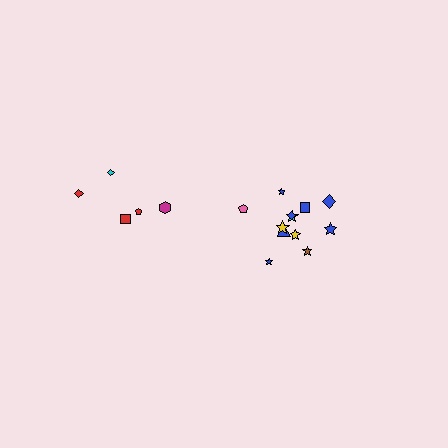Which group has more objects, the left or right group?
The right group.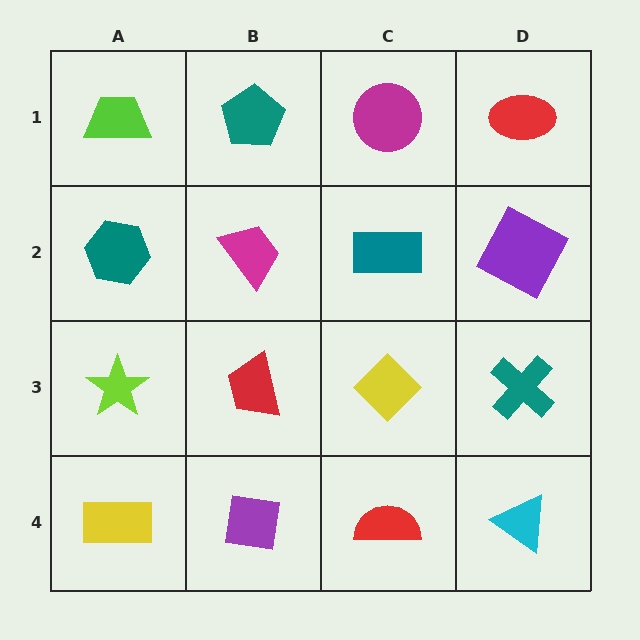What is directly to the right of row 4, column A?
A purple square.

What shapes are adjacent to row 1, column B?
A magenta trapezoid (row 2, column B), a lime trapezoid (row 1, column A), a magenta circle (row 1, column C).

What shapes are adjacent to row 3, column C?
A teal rectangle (row 2, column C), a red semicircle (row 4, column C), a red trapezoid (row 3, column B), a teal cross (row 3, column D).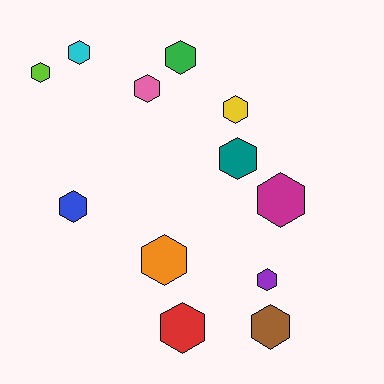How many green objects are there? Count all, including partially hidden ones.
There is 1 green object.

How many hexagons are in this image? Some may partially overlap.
There are 12 hexagons.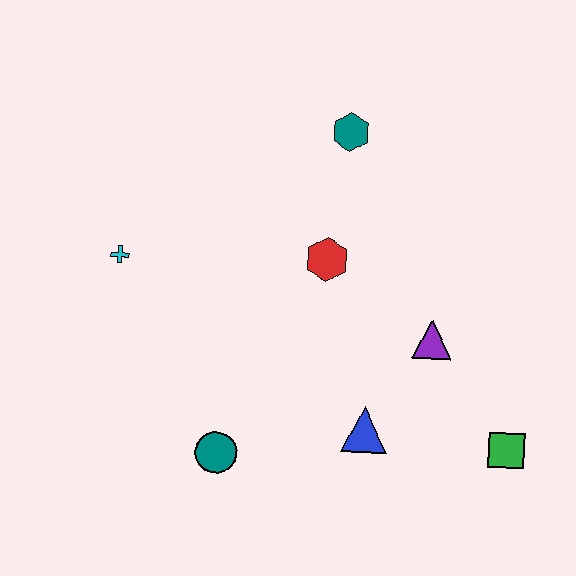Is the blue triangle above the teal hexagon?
No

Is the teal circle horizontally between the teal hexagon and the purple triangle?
No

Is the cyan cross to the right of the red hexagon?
No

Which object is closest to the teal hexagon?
The red hexagon is closest to the teal hexagon.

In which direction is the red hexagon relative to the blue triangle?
The red hexagon is above the blue triangle.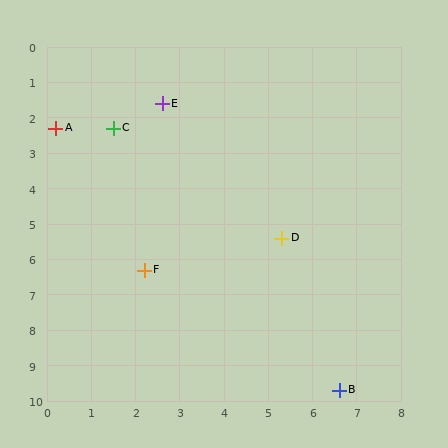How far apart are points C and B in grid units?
Points C and B are about 9.0 grid units apart.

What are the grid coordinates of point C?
Point C is at approximately (1.5, 2.3).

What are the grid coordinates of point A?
Point A is at approximately (0.2, 2.3).